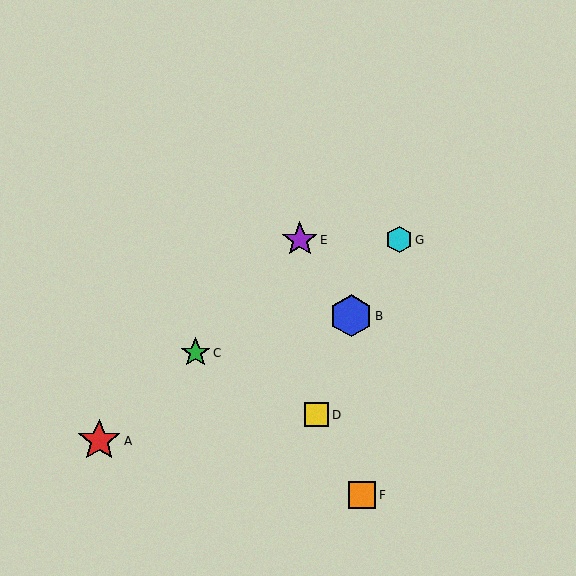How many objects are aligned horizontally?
2 objects (E, G) are aligned horizontally.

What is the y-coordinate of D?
Object D is at y≈415.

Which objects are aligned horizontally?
Objects E, G are aligned horizontally.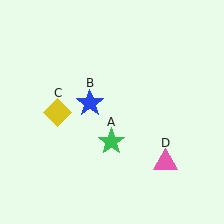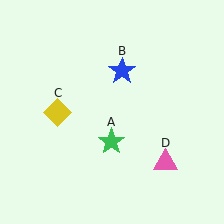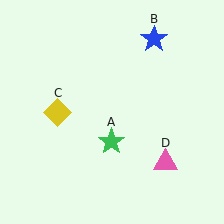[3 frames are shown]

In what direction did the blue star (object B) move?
The blue star (object B) moved up and to the right.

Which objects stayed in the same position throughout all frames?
Green star (object A) and yellow diamond (object C) and pink triangle (object D) remained stationary.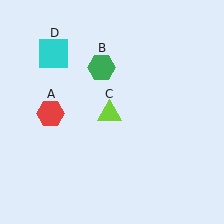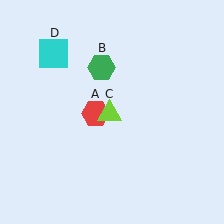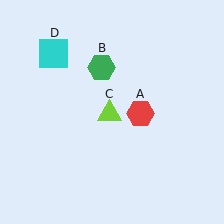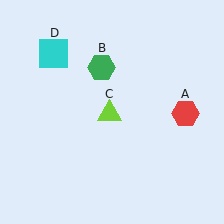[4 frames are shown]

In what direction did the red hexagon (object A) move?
The red hexagon (object A) moved right.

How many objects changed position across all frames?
1 object changed position: red hexagon (object A).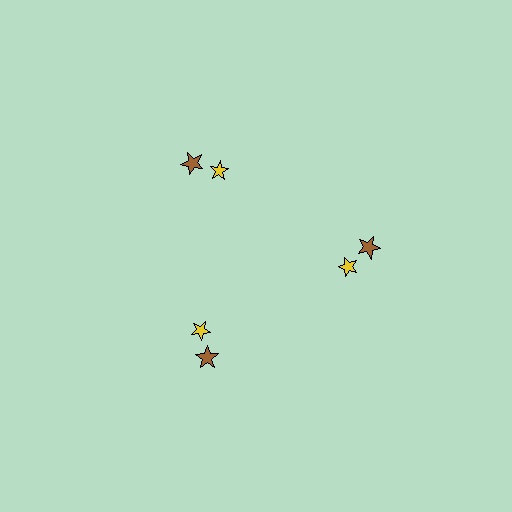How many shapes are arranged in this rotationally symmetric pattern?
There are 6 shapes, arranged in 3 groups of 2.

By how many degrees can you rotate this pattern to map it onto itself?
The pattern maps onto itself every 120 degrees of rotation.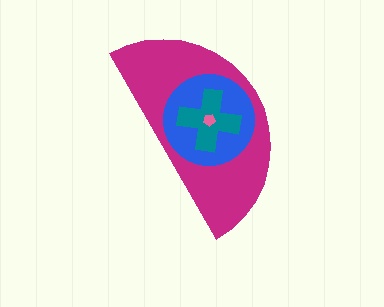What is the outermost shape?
The magenta semicircle.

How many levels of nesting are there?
4.